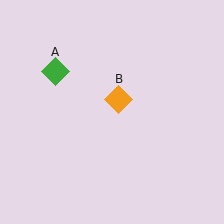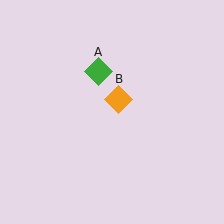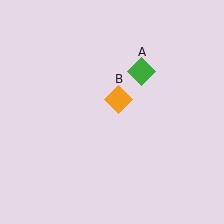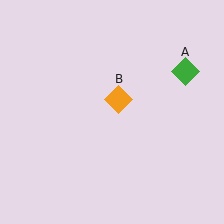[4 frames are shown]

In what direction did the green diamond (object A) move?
The green diamond (object A) moved right.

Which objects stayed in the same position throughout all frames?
Orange diamond (object B) remained stationary.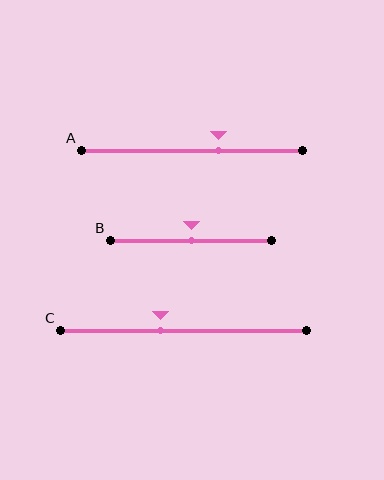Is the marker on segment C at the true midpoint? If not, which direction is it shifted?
No, the marker on segment C is shifted to the left by about 9% of the segment length.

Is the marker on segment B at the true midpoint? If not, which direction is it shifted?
Yes, the marker on segment B is at the true midpoint.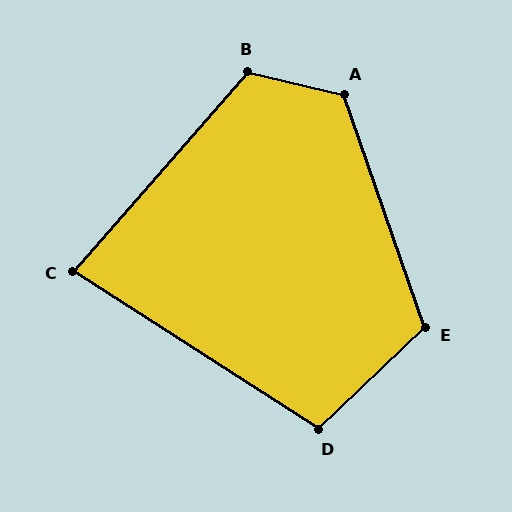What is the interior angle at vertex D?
Approximately 104 degrees (obtuse).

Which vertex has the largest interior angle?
A, at approximately 122 degrees.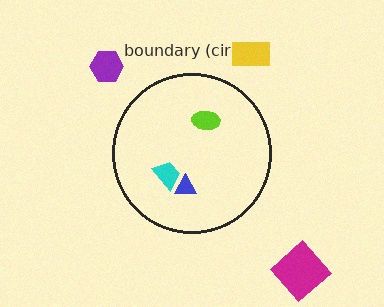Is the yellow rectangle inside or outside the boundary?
Outside.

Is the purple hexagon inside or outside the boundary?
Outside.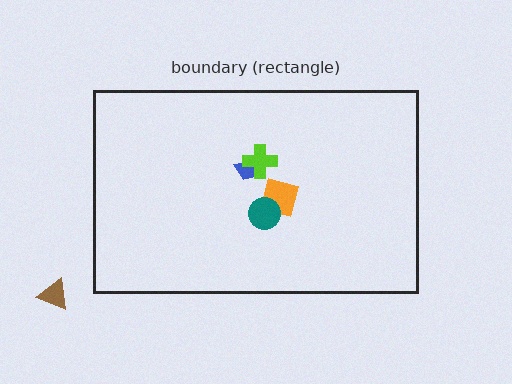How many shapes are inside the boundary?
4 inside, 1 outside.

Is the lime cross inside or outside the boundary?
Inside.